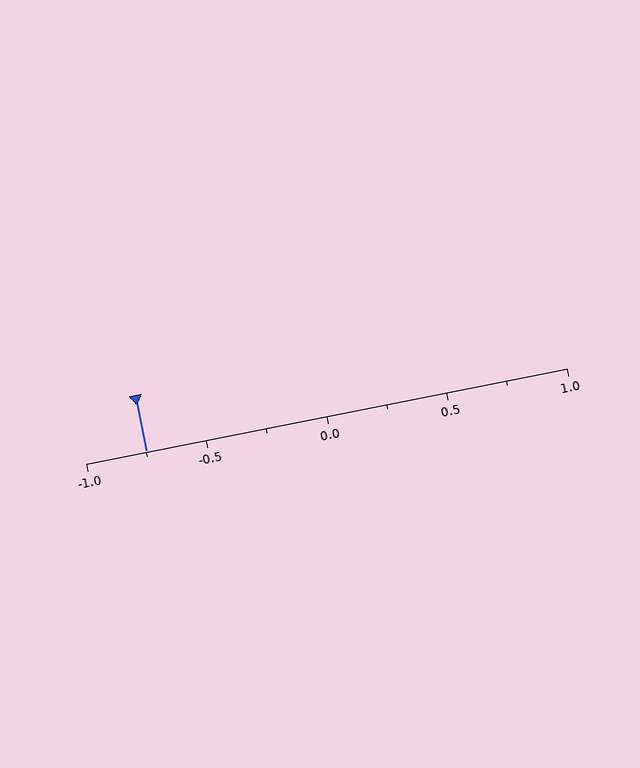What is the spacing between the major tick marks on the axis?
The major ticks are spaced 0.5 apart.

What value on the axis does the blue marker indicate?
The marker indicates approximately -0.75.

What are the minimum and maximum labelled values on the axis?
The axis runs from -1.0 to 1.0.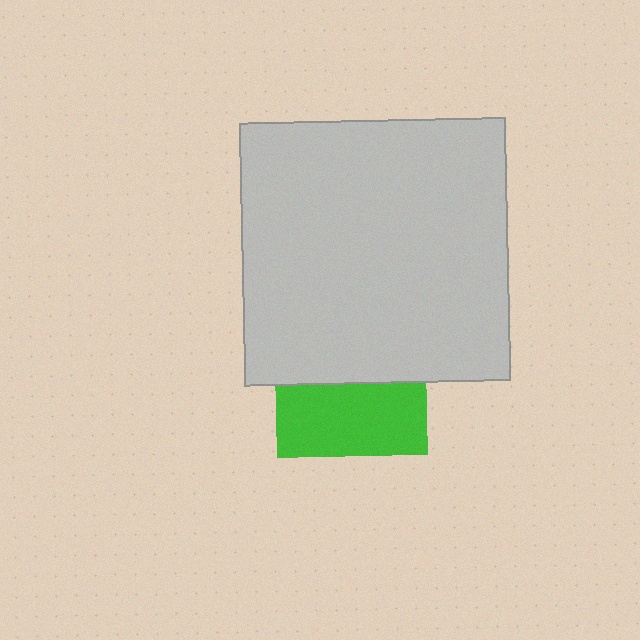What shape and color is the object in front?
The object in front is a light gray rectangle.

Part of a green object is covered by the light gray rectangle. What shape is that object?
It is a square.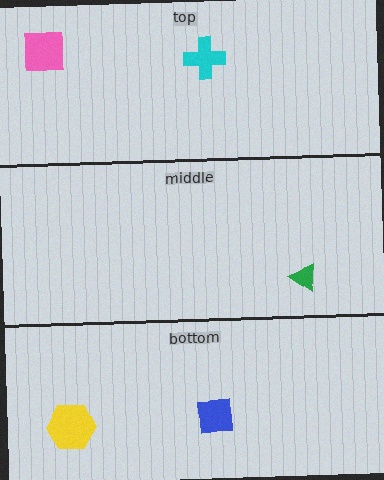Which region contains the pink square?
The top region.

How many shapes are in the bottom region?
2.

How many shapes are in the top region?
2.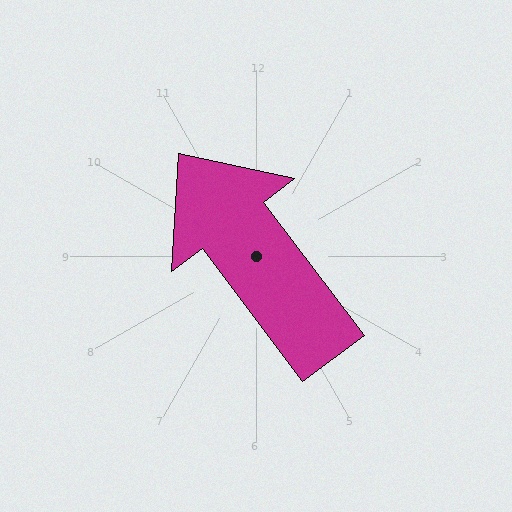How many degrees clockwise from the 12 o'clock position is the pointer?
Approximately 323 degrees.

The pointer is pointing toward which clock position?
Roughly 11 o'clock.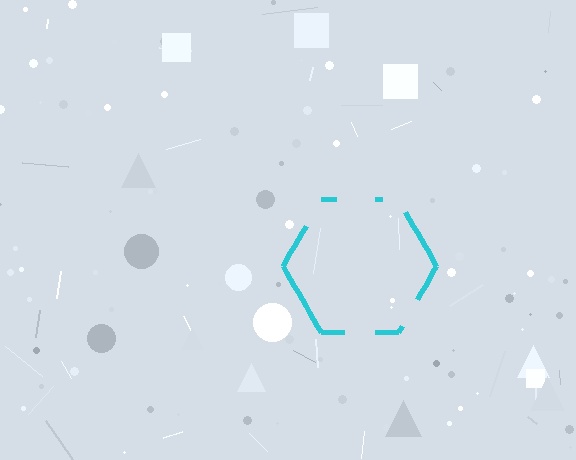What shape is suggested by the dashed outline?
The dashed outline suggests a hexagon.